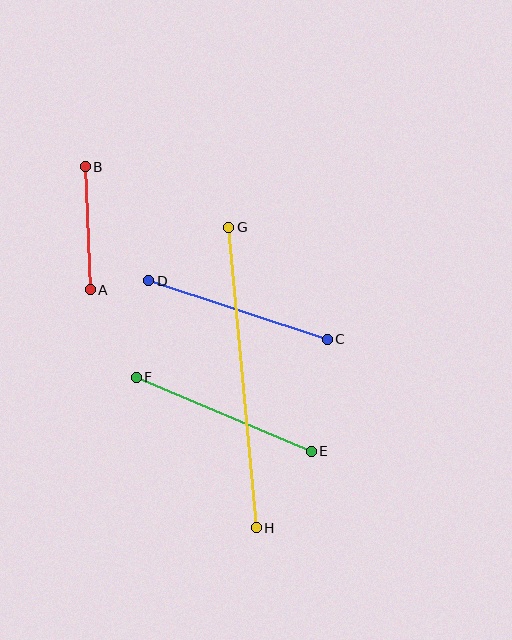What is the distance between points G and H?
The distance is approximately 302 pixels.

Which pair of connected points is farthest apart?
Points G and H are farthest apart.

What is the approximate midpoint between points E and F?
The midpoint is at approximately (224, 414) pixels.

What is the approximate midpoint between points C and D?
The midpoint is at approximately (238, 310) pixels.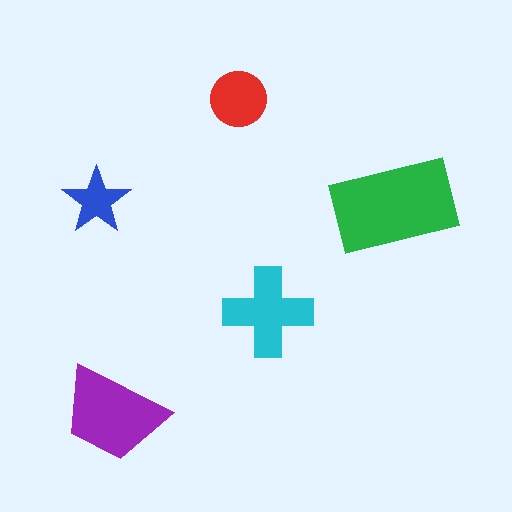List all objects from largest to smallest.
The green rectangle, the purple trapezoid, the cyan cross, the red circle, the blue star.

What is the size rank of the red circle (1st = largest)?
4th.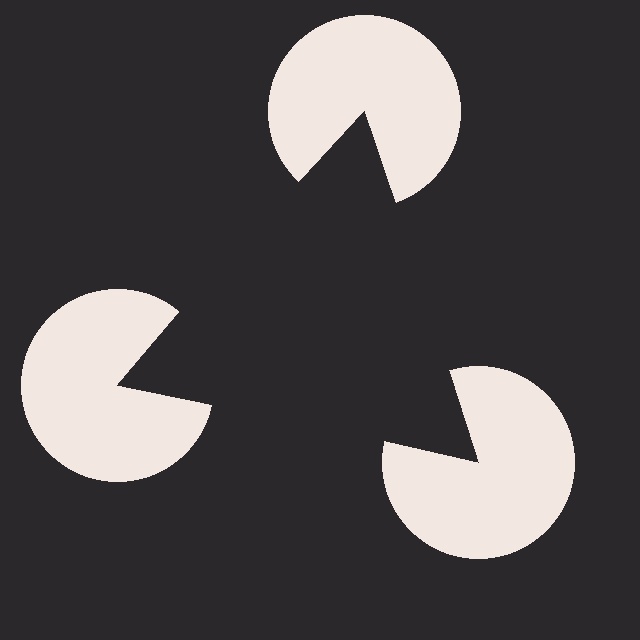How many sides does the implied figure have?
3 sides.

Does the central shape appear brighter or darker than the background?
It typically appears slightly darker than the background, even though no actual brightness change is drawn.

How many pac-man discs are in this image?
There are 3 — one at each vertex of the illusory triangle.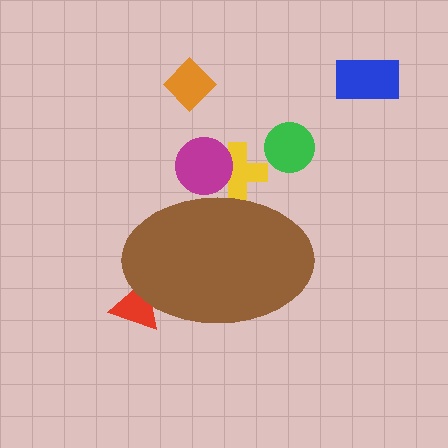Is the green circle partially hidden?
No, the green circle is fully visible.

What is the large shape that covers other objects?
A brown ellipse.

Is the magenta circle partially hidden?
Yes, the magenta circle is partially hidden behind the brown ellipse.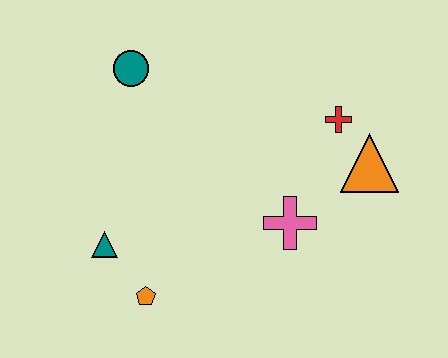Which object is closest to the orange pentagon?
The teal triangle is closest to the orange pentagon.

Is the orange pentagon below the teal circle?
Yes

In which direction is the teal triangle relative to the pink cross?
The teal triangle is to the left of the pink cross.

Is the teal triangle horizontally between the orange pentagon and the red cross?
No